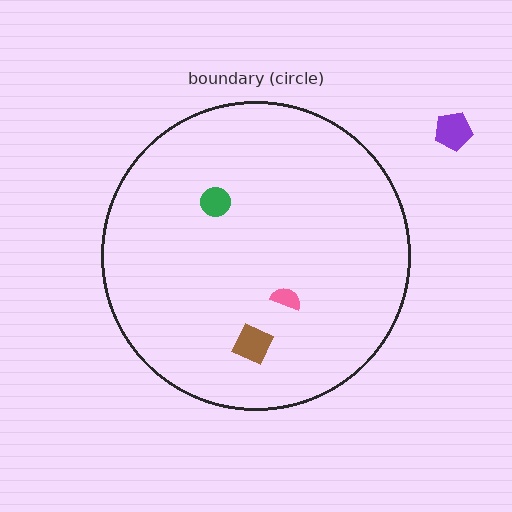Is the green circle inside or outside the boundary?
Inside.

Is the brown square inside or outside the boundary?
Inside.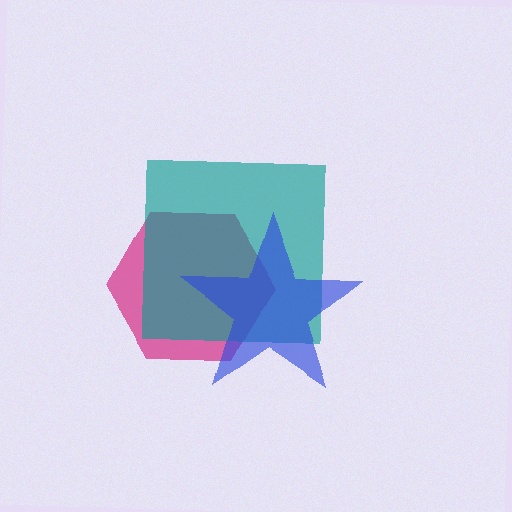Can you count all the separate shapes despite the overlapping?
Yes, there are 3 separate shapes.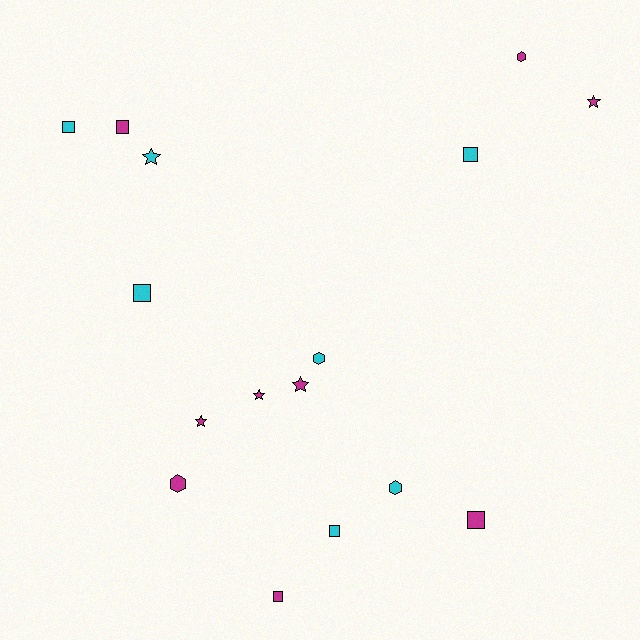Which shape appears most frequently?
Square, with 7 objects.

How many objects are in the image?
There are 16 objects.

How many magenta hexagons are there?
There are 2 magenta hexagons.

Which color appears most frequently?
Magenta, with 9 objects.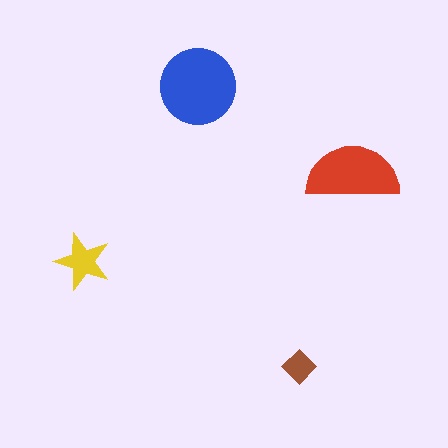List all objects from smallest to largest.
The brown diamond, the yellow star, the red semicircle, the blue circle.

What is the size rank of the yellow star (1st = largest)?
3rd.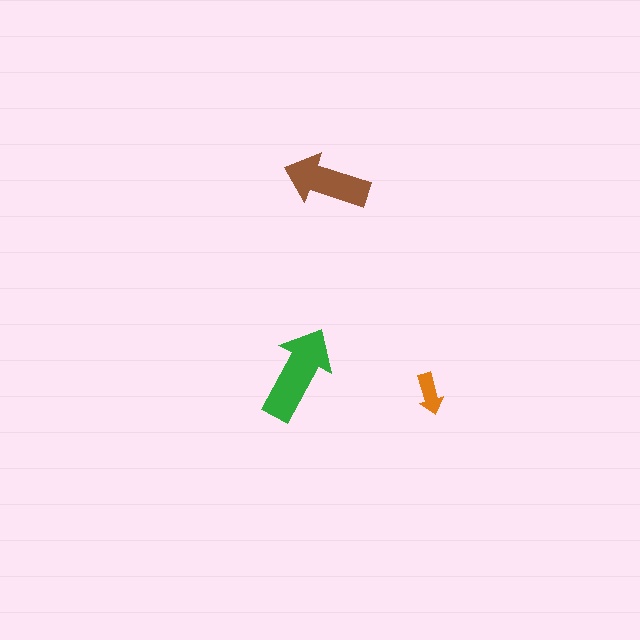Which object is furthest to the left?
The green arrow is leftmost.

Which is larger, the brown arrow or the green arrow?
The green one.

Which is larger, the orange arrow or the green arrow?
The green one.